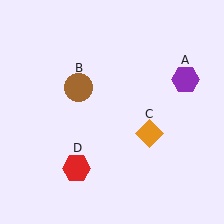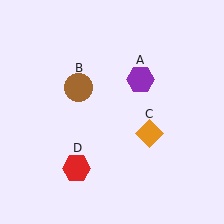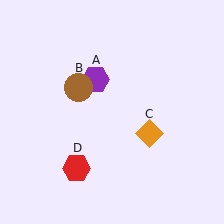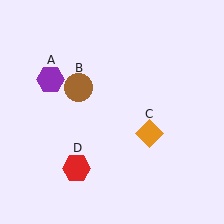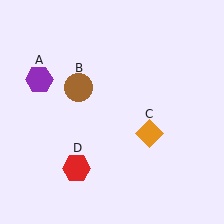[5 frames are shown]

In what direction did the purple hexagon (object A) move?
The purple hexagon (object A) moved left.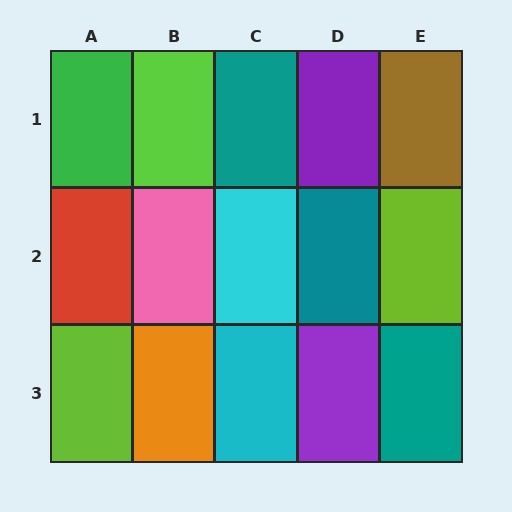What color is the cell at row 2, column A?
Red.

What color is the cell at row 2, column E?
Lime.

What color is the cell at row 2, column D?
Teal.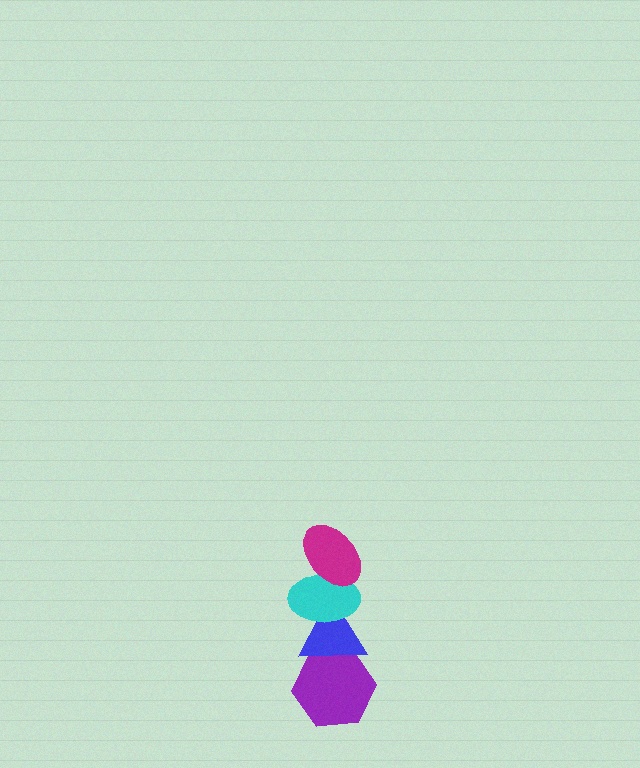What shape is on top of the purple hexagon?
The blue triangle is on top of the purple hexagon.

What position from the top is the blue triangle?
The blue triangle is 3rd from the top.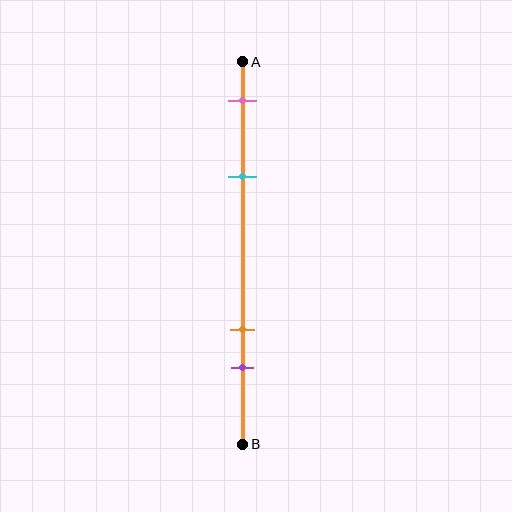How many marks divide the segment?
There are 4 marks dividing the segment.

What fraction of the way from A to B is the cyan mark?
The cyan mark is approximately 30% (0.3) of the way from A to B.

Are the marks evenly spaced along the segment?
No, the marks are not evenly spaced.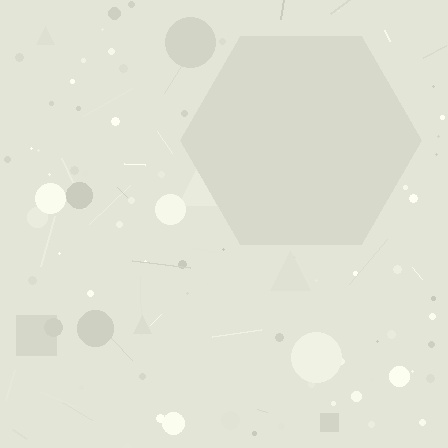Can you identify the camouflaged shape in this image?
The camouflaged shape is a hexagon.